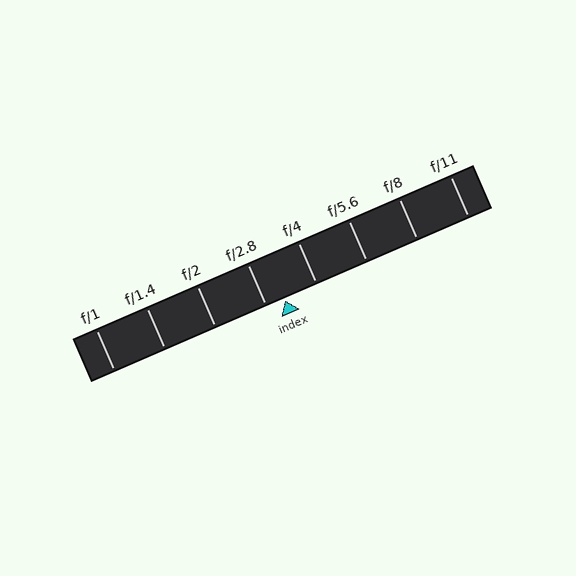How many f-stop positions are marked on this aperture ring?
There are 8 f-stop positions marked.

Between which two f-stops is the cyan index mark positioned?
The index mark is between f/2.8 and f/4.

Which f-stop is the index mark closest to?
The index mark is closest to f/2.8.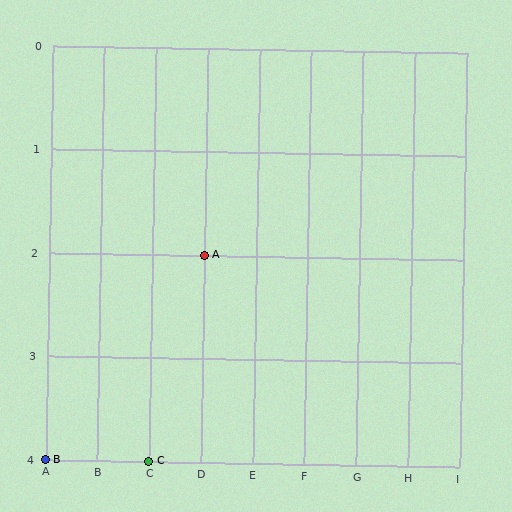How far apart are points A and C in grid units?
Points A and C are 1 column and 2 rows apart (about 2.2 grid units diagonally).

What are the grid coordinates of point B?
Point B is at grid coordinates (A, 4).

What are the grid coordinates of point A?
Point A is at grid coordinates (D, 2).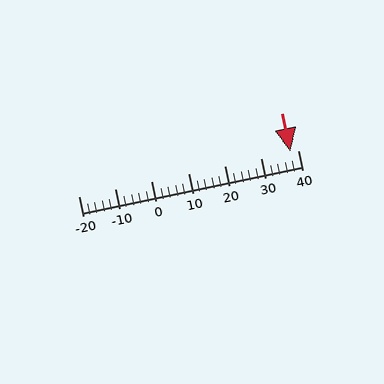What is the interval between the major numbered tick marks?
The major tick marks are spaced 10 units apart.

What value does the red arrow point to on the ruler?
The red arrow points to approximately 38.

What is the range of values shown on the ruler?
The ruler shows values from -20 to 40.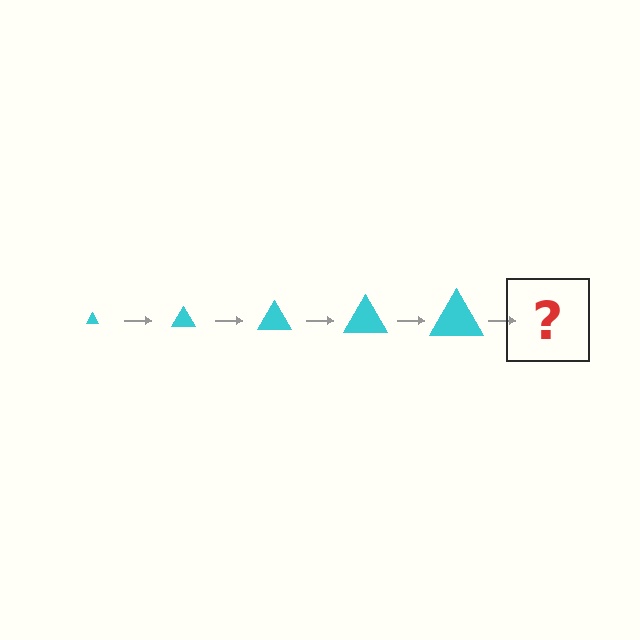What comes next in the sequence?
The next element should be a cyan triangle, larger than the previous one.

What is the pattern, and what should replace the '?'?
The pattern is that the triangle gets progressively larger each step. The '?' should be a cyan triangle, larger than the previous one.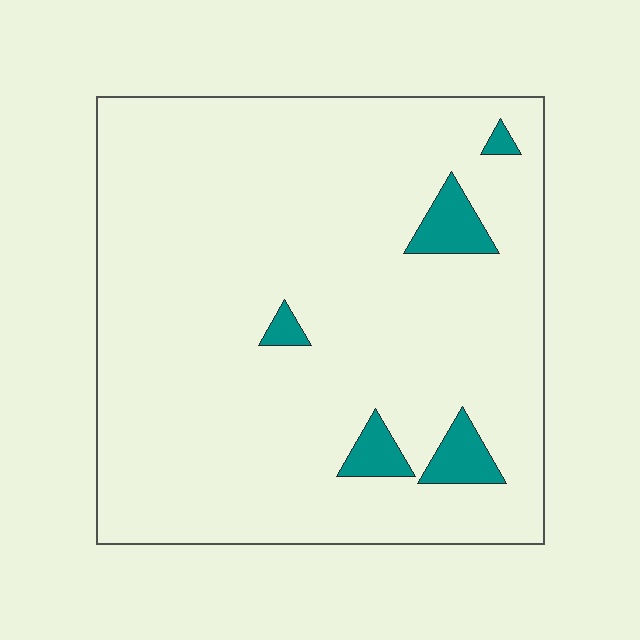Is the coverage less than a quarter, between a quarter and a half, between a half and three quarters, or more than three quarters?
Less than a quarter.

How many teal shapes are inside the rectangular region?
5.